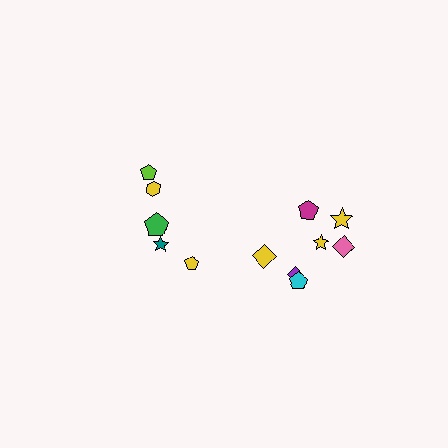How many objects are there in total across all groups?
There are 12 objects.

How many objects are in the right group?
There are 7 objects.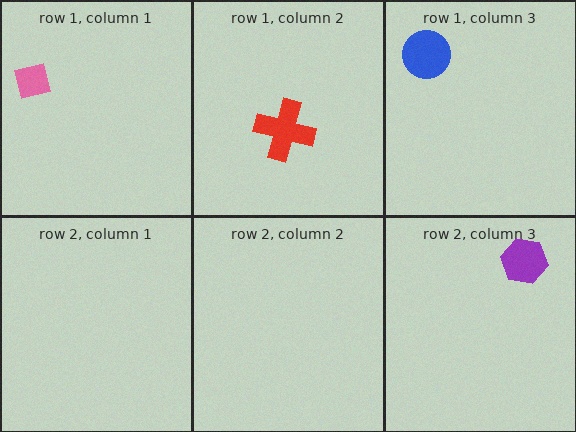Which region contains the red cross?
The row 1, column 2 region.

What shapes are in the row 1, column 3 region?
The blue circle.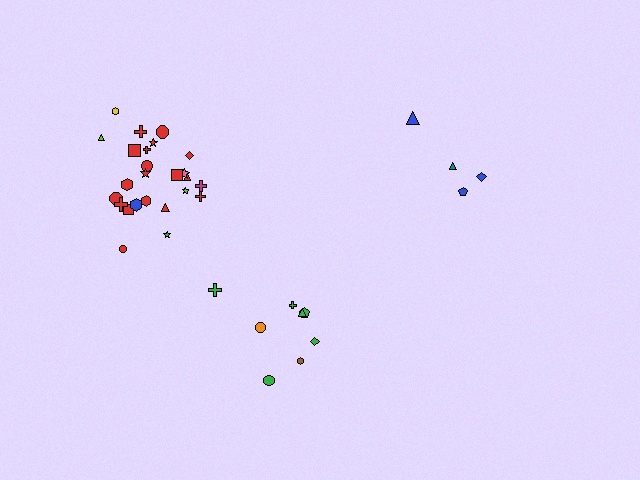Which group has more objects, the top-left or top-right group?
The top-left group.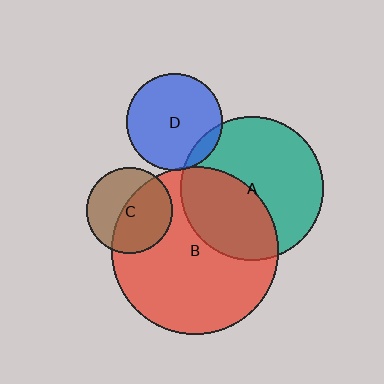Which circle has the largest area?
Circle B (red).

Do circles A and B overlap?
Yes.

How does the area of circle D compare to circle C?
Approximately 1.2 times.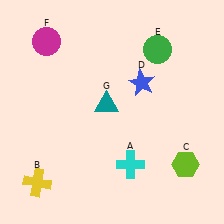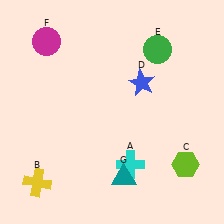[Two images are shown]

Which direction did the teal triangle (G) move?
The teal triangle (G) moved down.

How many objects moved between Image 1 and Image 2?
1 object moved between the two images.